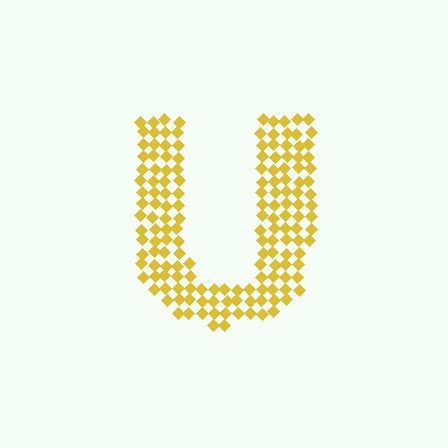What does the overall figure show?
The overall figure shows the letter U.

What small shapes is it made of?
It is made of small diamonds.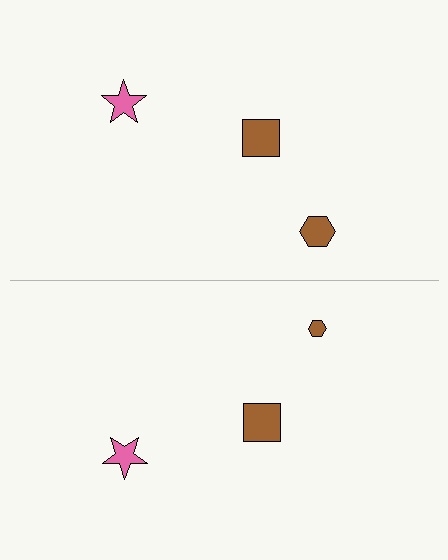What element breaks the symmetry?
The brown hexagon on the bottom side has a different size than its mirror counterpart.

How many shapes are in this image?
There are 6 shapes in this image.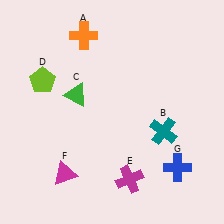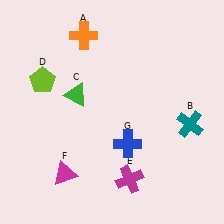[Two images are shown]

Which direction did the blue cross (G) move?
The blue cross (G) moved left.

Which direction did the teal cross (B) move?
The teal cross (B) moved right.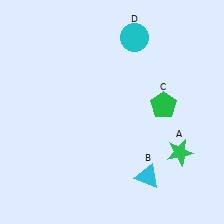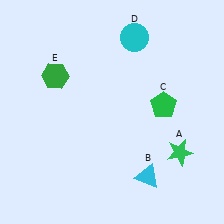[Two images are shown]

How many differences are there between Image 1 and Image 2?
There is 1 difference between the two images.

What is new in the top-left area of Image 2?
A green hexagon (E) was added in the top-left area of Image 2.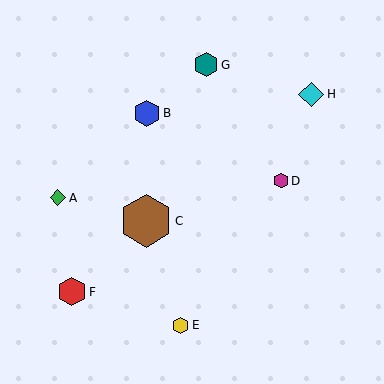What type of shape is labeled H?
Shape H is a cyan diamond.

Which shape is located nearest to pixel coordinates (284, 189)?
The magenta hexagon (labeled D) at (281, 181) is nearest to that location.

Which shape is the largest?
The brown hexagon (labeled C) is the largest.